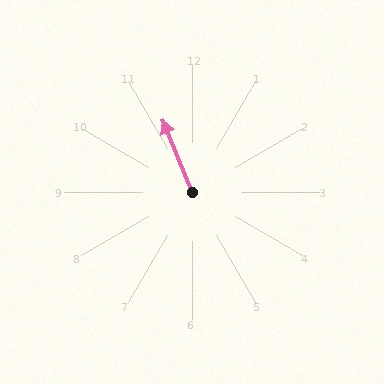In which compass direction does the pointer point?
North.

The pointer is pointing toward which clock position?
Roughly 11 o'clock.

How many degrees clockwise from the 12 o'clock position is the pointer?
Approximately 338 degrees.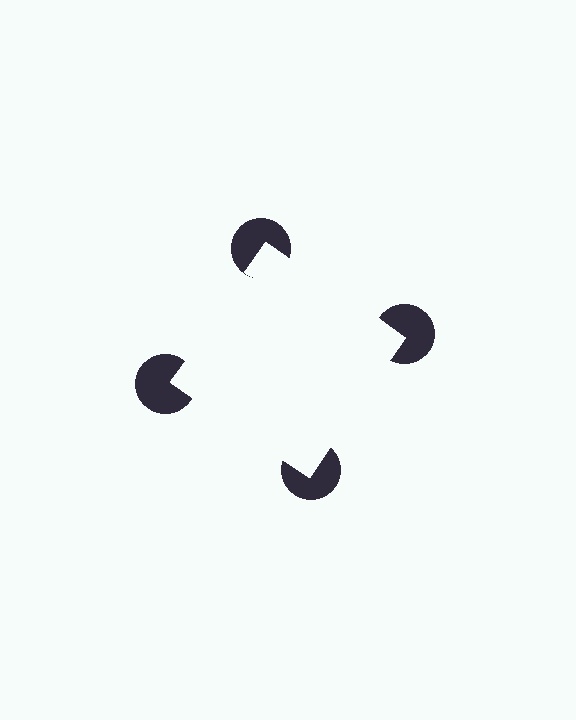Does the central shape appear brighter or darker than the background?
It typically appears slightly brighter than the background, even though no actual brightness change is drawn.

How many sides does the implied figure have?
4 sides.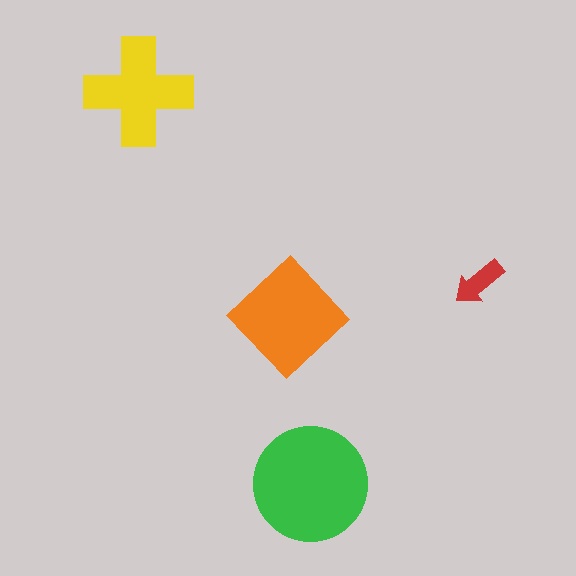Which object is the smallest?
The red arrow.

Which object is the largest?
The green circle.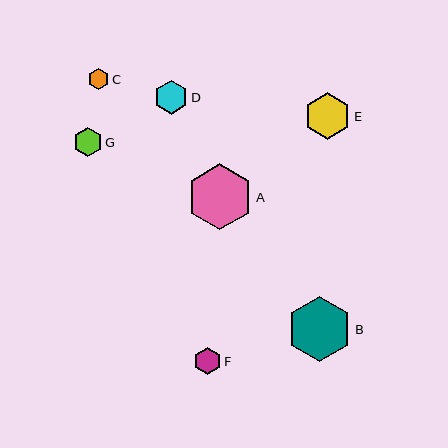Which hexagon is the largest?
Hexagon A is the largest with a size of approximately 66 pixels.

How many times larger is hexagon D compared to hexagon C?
Hexagon D is approximately 1.6 times the size of hexagon C.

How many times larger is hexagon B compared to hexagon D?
Hexagon B is approximately 1.9 times the size of hexagon D.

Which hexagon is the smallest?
Hexagon C is the smallest with a size of approximately 21 pixels.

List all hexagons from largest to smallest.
From largest to smallest: A, B, E, D, G, F, C.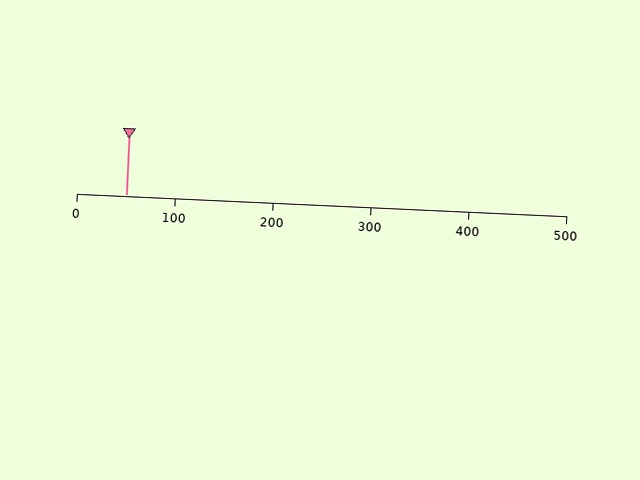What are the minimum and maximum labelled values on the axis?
The axis runs from 0 to 500.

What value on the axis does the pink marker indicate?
The marker indicates approximately 50.